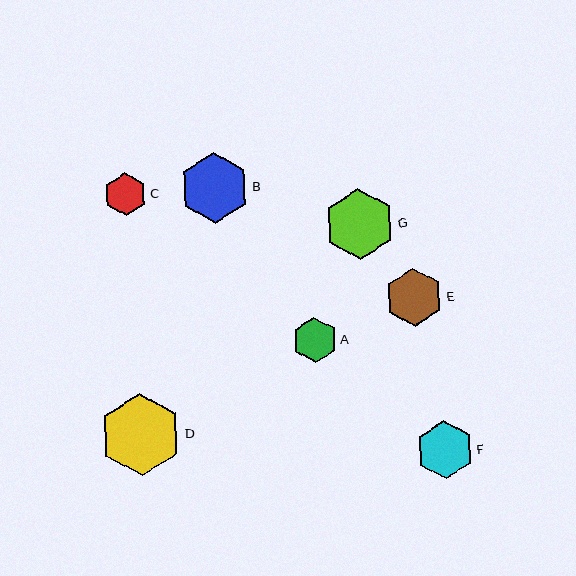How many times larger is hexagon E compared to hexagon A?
Hexagon E is approximately 1.3 times the size of hexagon A.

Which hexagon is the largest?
Hexagon D is the largest with a size of approximately 82 pixels.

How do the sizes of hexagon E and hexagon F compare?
Hexagon E and hexagon F are approximately the same size.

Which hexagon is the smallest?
Hexagon C is the smallest with a size of approximately 43 pixels.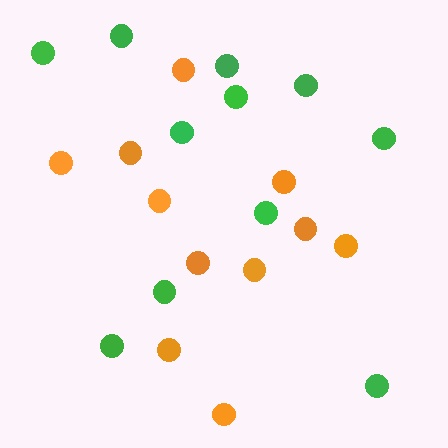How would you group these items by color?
There are 2 groups: one group of orange circles (11) and one group of green circles (11).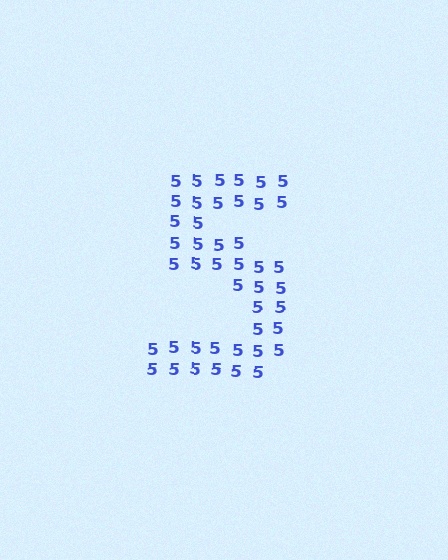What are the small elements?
The small elements are digit 5's.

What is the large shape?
The large shape is the digit 5.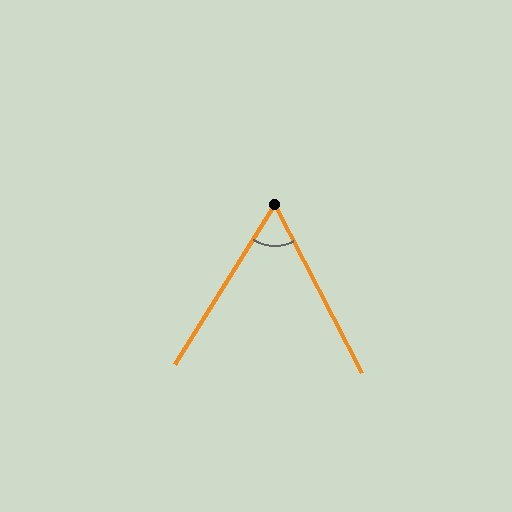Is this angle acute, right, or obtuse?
It is acute.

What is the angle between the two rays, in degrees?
Approximately 59 degrees.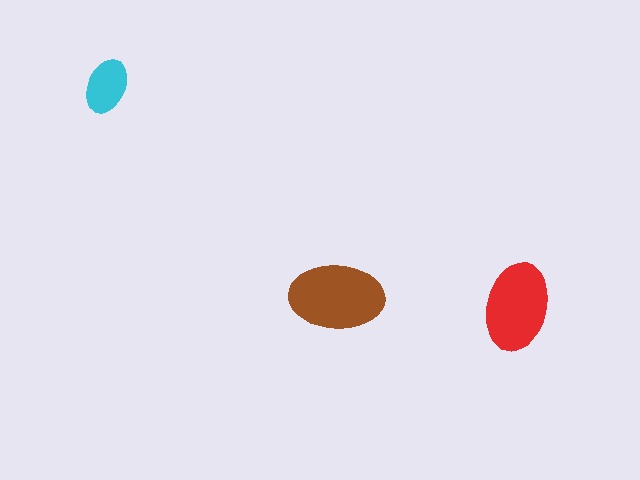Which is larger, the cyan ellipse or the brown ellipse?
The brown one.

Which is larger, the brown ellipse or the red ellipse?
The brown one.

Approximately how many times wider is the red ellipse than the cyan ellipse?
About 1.5 times wider.